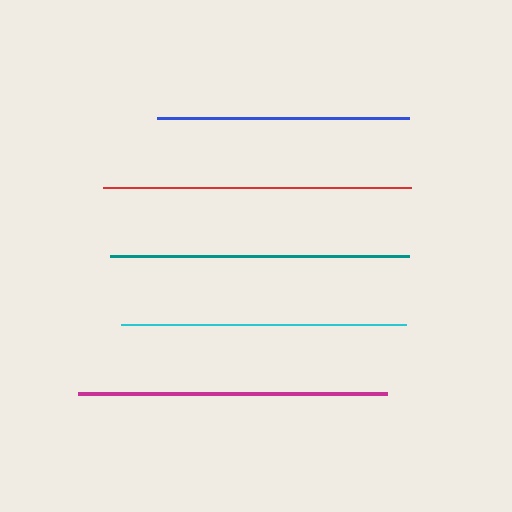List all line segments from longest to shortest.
From longest to shortest: magenta, red, teal, cyan, blue.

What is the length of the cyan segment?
The cyan segment is approximately 285 pixels long.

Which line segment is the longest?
The magenta line is the longest at approximately 309 pixels.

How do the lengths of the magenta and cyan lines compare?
The magenta and cyan lines are approximately the same length.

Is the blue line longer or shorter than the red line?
The red line is longer than the blue line.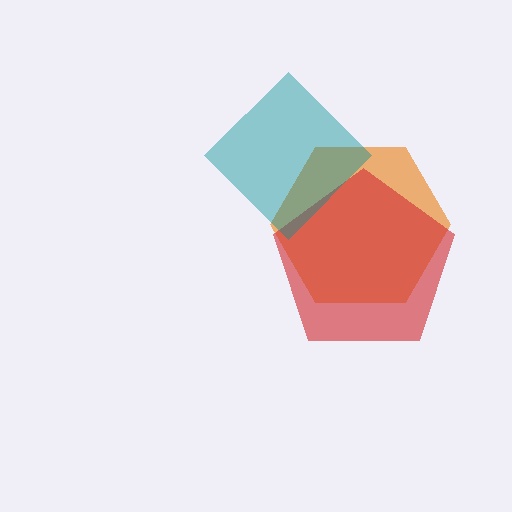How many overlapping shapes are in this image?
There are 3 overlapping shapes in the image.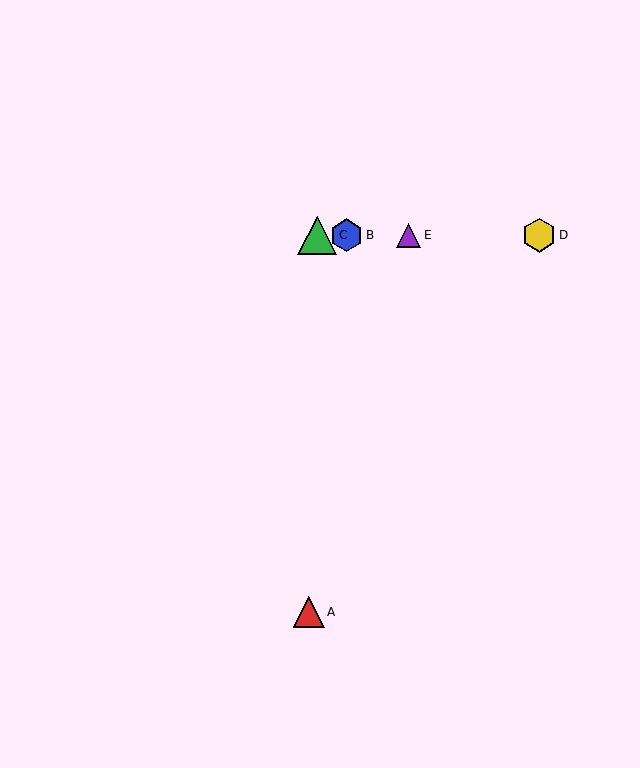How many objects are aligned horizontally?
4 objects (B, C, D, E) are aligned horizontally.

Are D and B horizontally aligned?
Yes, both are at y≈235.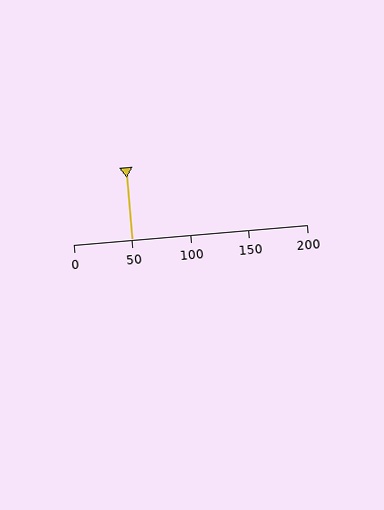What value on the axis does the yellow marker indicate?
The marker indicates approximately 50.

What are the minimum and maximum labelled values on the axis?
The axis runs from 0 to 200.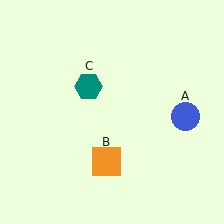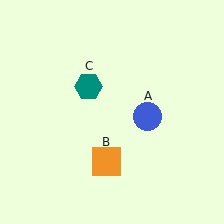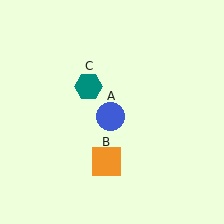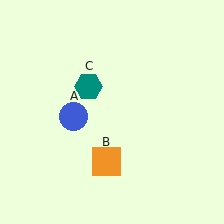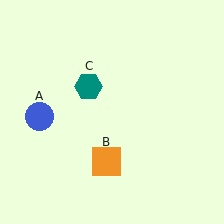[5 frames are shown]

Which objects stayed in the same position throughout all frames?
Orange square (object B) and teal hexagon (object C) remained stationary.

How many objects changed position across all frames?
1 object changed position: blue circle (object A).